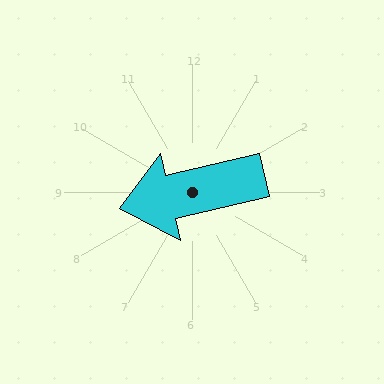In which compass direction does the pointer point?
West.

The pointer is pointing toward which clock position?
Roughly 9 o'clock.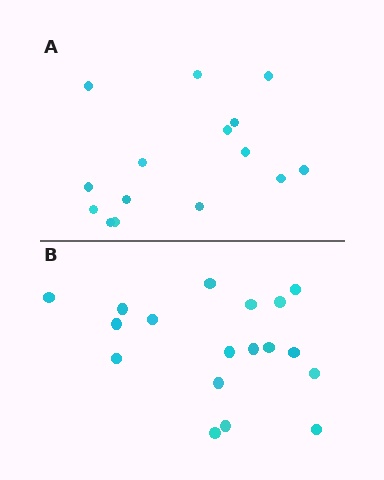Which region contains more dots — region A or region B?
Region B (the bottom region) has more dots.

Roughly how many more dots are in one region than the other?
Region B has just a few more — roughly 2 or 3 more dots than region A.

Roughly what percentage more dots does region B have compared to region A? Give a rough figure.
About 20% more.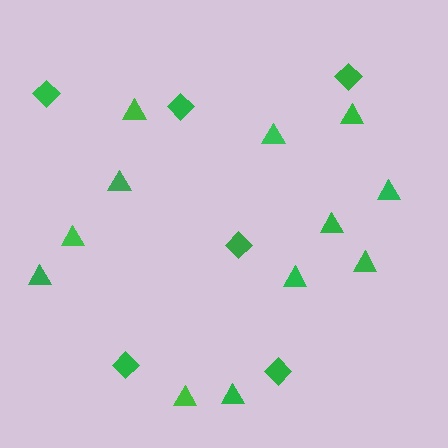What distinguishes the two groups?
There are 2 groups: one group of diamonds (6) and one group of triangles (12).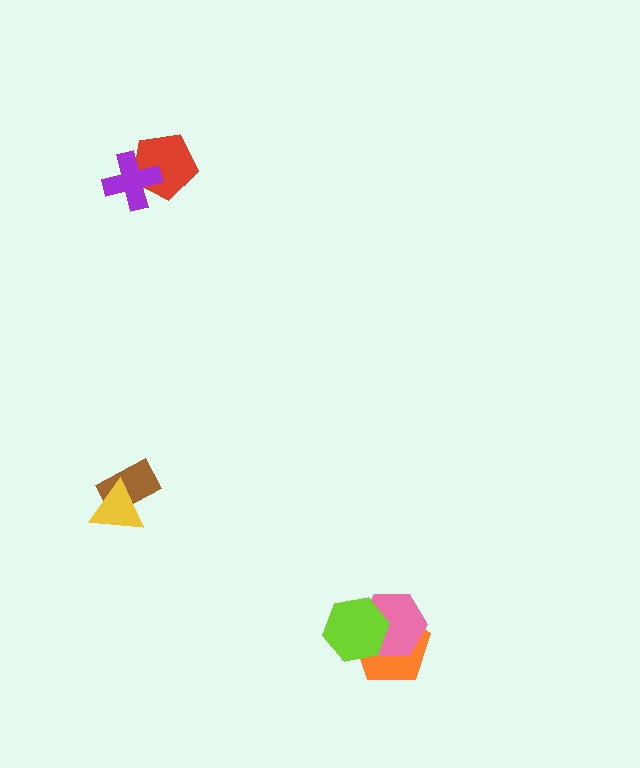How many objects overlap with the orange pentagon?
2 objects overlap with the orange pentagon.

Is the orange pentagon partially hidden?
Yes, it is partially covered by another shape.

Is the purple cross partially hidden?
No, no other shape covers it.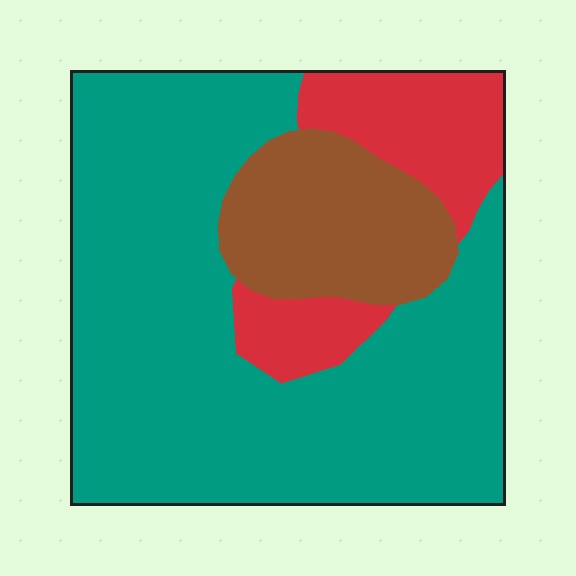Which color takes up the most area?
Teal, at roughly 65%.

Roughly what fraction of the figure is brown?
Brown takes up about one sixth (1/6) of the figure.